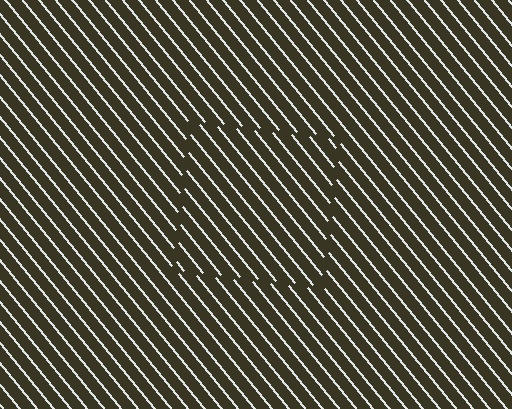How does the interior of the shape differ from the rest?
The interior of the shape contains the same grating, shifted by half a period — the contour is defined by the phase discontinuity where line-ends from the inner and outer gratings abut.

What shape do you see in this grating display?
An illusory square. The interior of the shape contains the same grating, shifted by half a period — the contour is defined by the phase discontinuity where line-ends from the inner and outer gratings abut.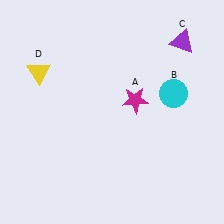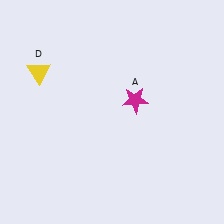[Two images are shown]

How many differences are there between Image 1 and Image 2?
There are 2 differences between the two images.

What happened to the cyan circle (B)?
The cyan circle (B) was removed in Image 2. It was in the top-right area of Image 1.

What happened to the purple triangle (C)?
The purple triangle (C) was removed in Image 2. It was in the top-right area of Image 1.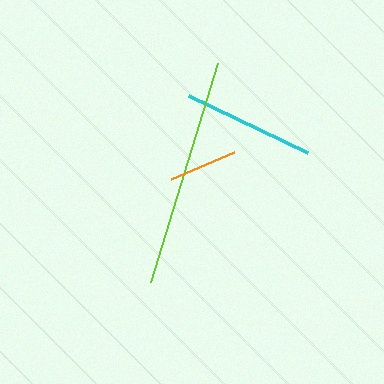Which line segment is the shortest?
The orange line is the shortest at approximately 69 pixels.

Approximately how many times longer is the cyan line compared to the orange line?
The cyan line is approximately 1.9 times the length of the orange line.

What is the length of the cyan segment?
The cyan segment is approximately 132 pixels long.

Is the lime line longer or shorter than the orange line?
The lime line is longer than the orange line.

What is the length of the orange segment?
The orange segment is approximately 69 pixels long.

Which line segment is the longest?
The lime line is the longest at approximately 228 pixels.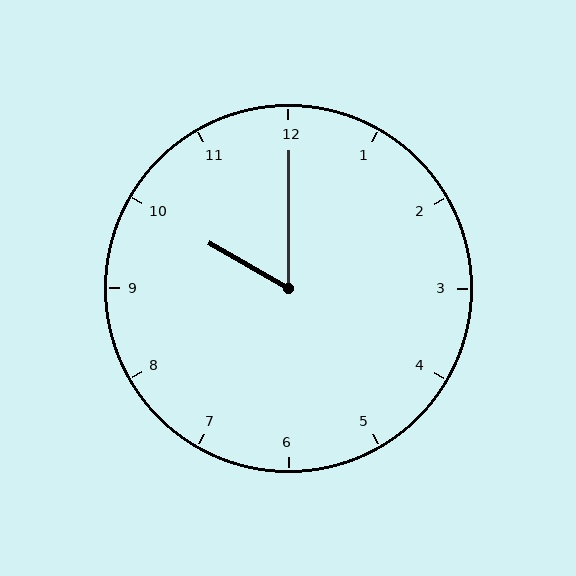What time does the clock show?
10:00.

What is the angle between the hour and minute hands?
Approximately 60 degrees.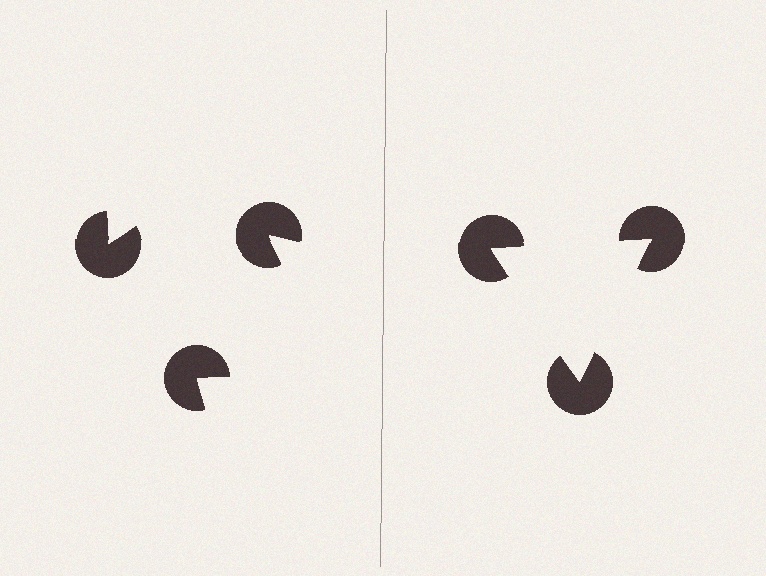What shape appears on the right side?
An illusory triangle.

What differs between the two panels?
The pac-man discs are positioned identically on both sides; only the wedge orientations differ. On the right they align to a triangle; on the left they are misaligned.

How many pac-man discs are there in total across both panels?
6 — 3 on each side.